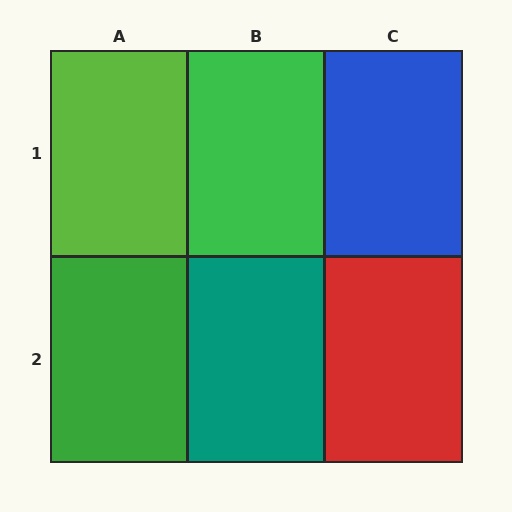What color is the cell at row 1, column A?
Lime.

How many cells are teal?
1 cell is teal.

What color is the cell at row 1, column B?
Green.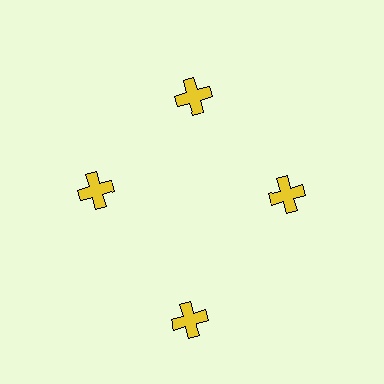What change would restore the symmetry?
The symmetry would be restored by moving it inward, back onto the ring so that all 4 crosses sit at equal angles and equal distance from the center.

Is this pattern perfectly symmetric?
No. The 4 yellow crosses are arranged in a ring, but one element near the 6 o'clock position is pushed outward from the center, breaking the 4-fold rotational symmetry.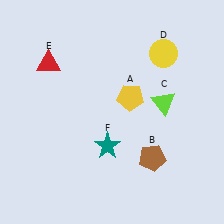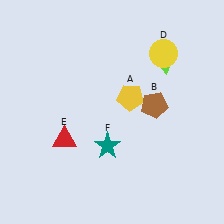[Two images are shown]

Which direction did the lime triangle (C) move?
The lime triangle (C) moved up.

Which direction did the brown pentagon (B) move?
The brown pentagon (B) moved up.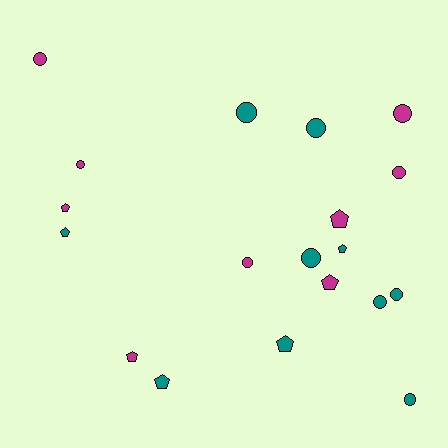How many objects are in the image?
There are 19 objects.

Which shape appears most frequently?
Circle, with 11 objects.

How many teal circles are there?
There are 6 teal circles.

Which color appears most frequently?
Teal, with 10 objects.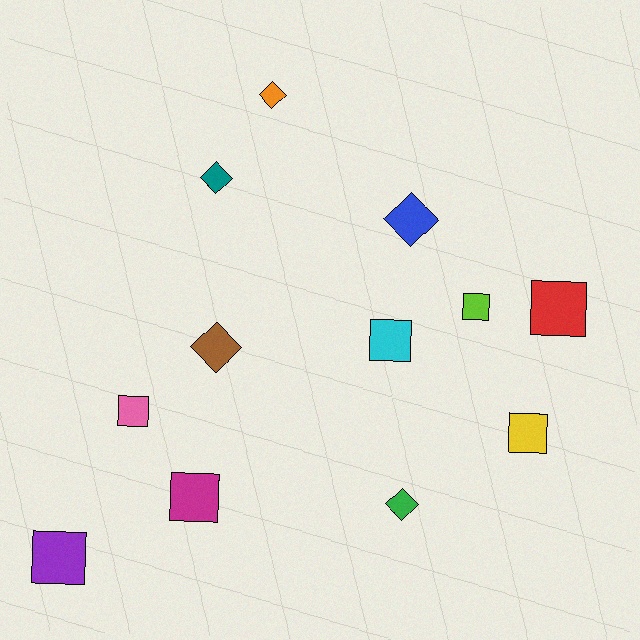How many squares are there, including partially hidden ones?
There are 7 squares.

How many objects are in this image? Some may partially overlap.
There are 12 objects.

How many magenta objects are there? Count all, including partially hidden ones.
There is 1 magenta object.